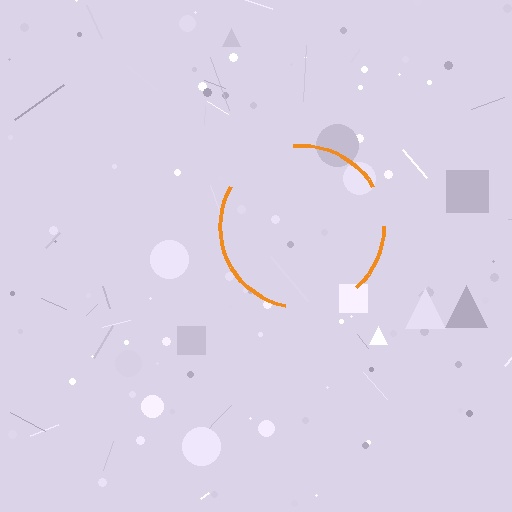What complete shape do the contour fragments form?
The contour fragments form a circle.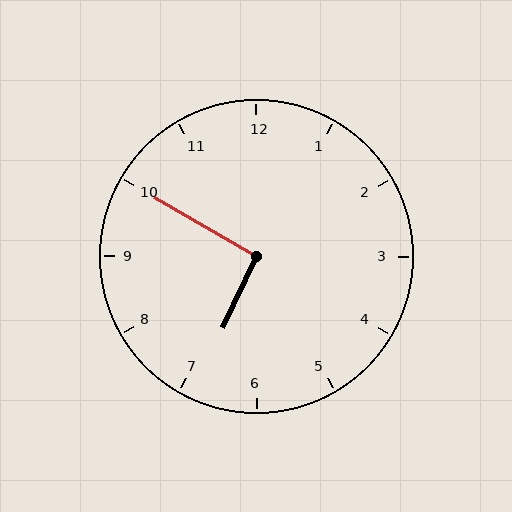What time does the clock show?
6:50.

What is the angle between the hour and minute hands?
Approximately 95 degrees.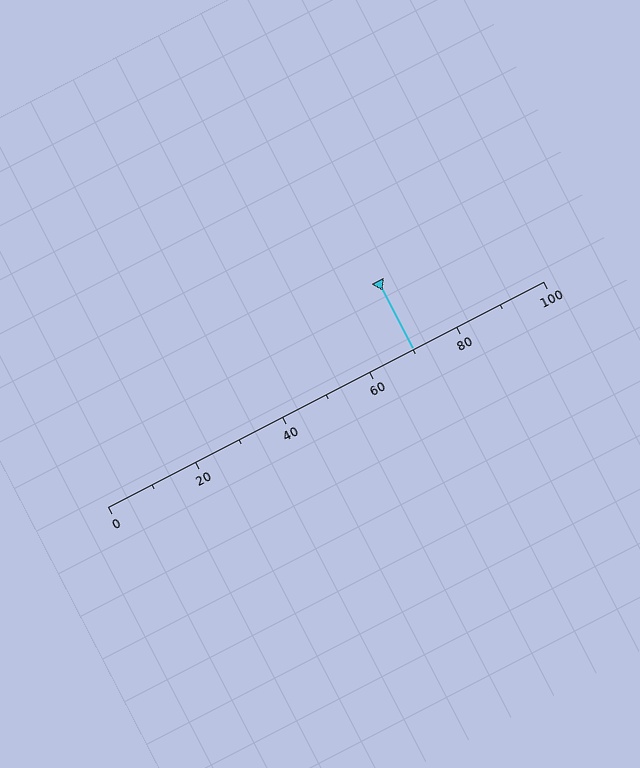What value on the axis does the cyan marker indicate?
The marker indicates approximately 70.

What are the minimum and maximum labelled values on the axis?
The axis runs from 0 to 100.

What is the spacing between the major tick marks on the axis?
The major ticks are spaced 20 apart.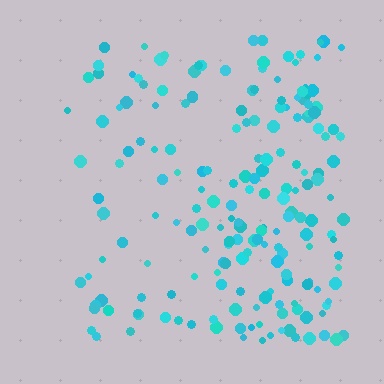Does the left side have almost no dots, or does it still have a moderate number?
Still a moderate number, just noticeably fewer than the right.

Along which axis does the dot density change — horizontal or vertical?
Horizontal.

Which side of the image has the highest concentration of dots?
The right.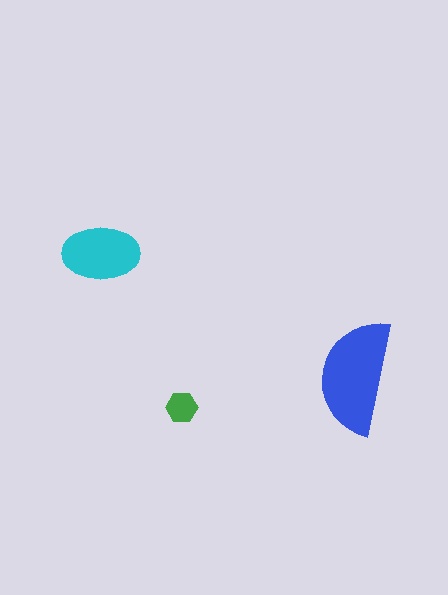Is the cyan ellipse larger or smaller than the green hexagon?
Larger.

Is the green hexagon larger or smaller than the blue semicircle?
Smaller.